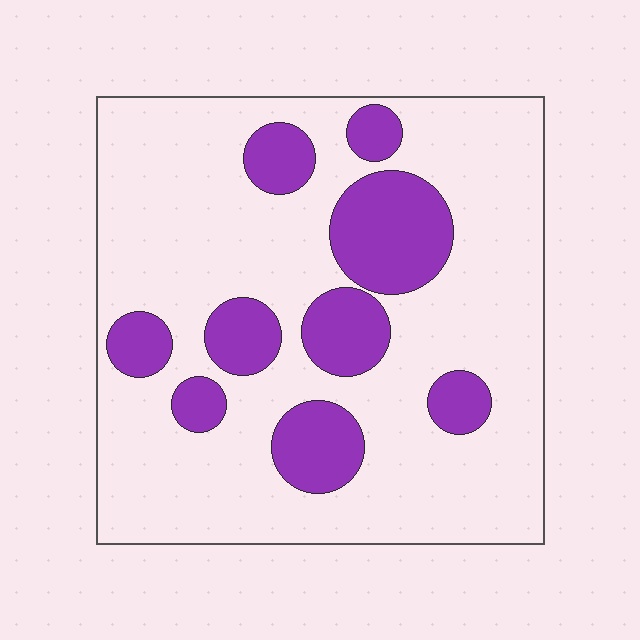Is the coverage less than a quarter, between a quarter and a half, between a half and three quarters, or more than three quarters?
Less than a quarter.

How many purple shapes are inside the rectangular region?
9.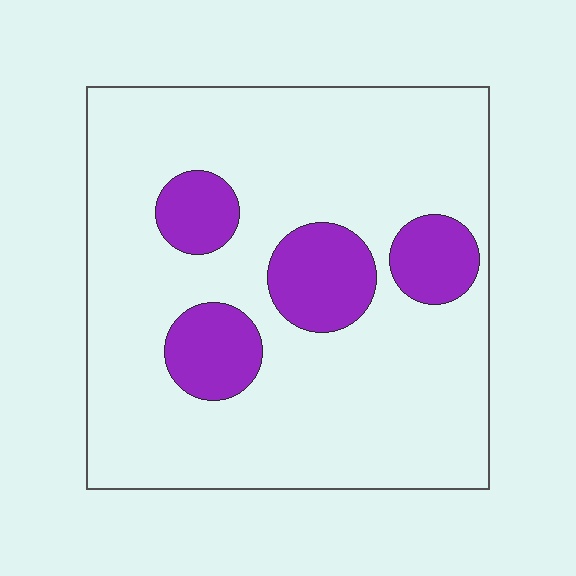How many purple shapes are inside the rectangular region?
4.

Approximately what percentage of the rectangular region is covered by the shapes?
Approximately 20%.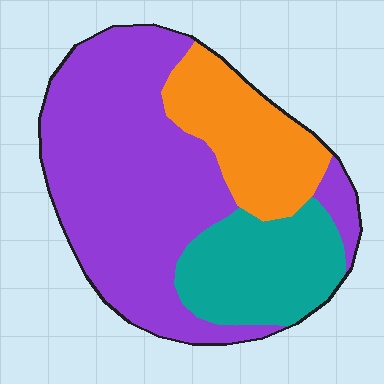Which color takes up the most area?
Purple, at roughly 55%.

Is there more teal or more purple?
Purple.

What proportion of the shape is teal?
Teal takes up between a sixth and a third of the shape.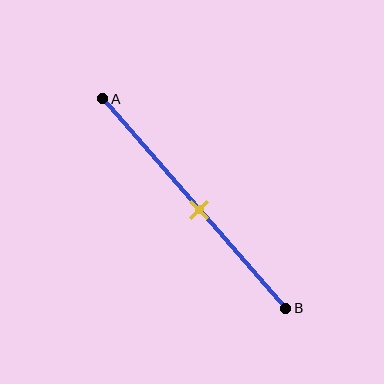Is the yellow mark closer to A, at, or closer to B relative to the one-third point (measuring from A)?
The yellow mark is closer to point B than the one-third point of segment AB.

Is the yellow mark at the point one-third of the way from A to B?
No, the mark is at about 55% from A, not at the 33% one-third point.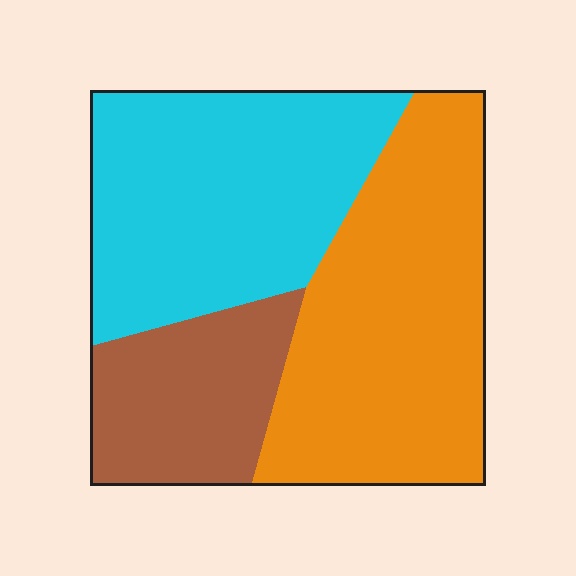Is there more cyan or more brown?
Cyan.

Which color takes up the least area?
Brown, at roughly 20%.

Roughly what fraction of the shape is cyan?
Cyan takes up about three eighths (3/8) of the shape.